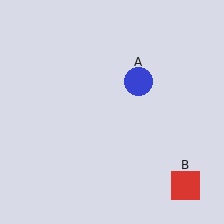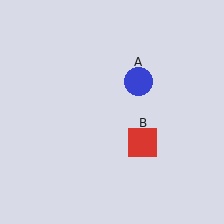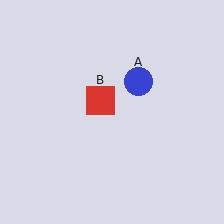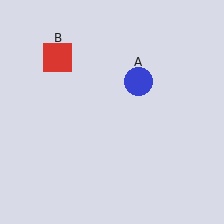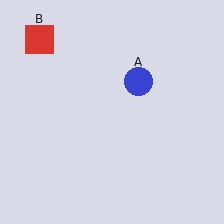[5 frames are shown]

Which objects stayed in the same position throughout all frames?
Blue circle (object A) remained stationary.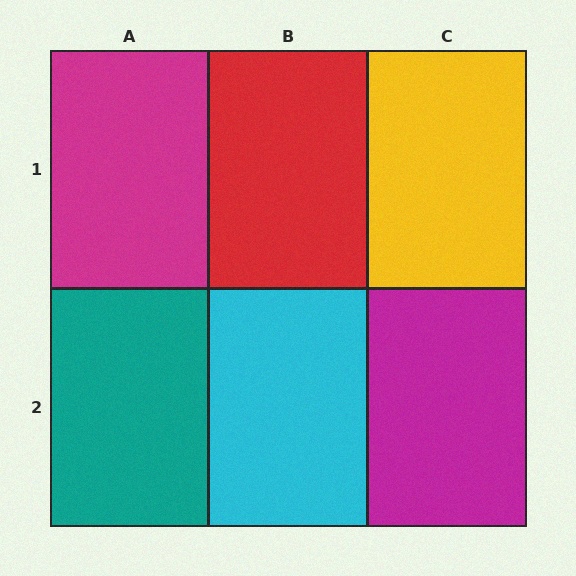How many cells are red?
1 cell is red.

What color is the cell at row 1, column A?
Magenta.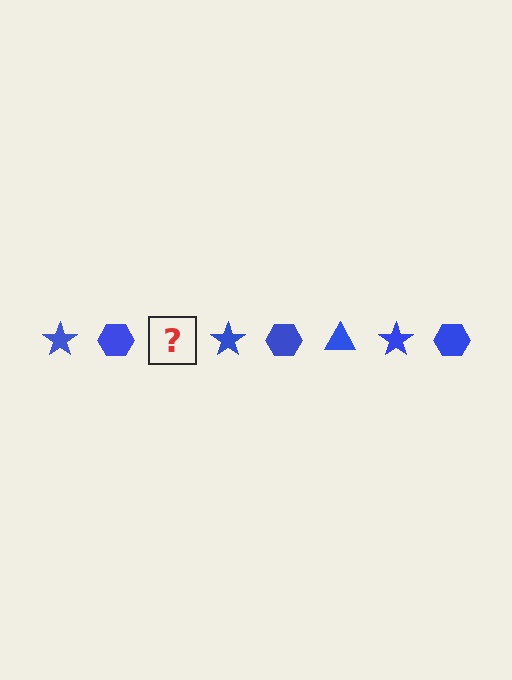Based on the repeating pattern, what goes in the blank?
The blank should be a blue triangle.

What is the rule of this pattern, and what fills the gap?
The rule is that the pattern cycles through star, hexagon, triangle shapes in blue. The gap should be filled with a blue triangle.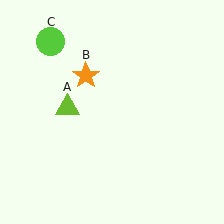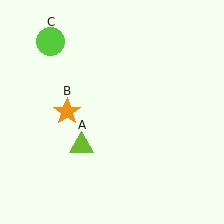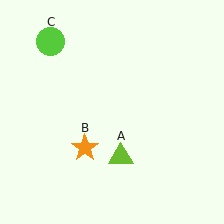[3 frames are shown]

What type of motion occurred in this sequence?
The lime triangle (object A), orange star (object B) rotated counterclockwise around the center of the scene.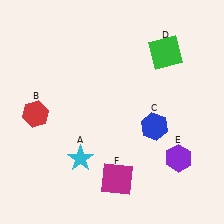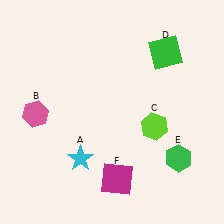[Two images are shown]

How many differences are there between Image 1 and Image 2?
There are 3 differences between the two images.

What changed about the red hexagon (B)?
In Image 1, B is red. In Image 2, it changed to pink.